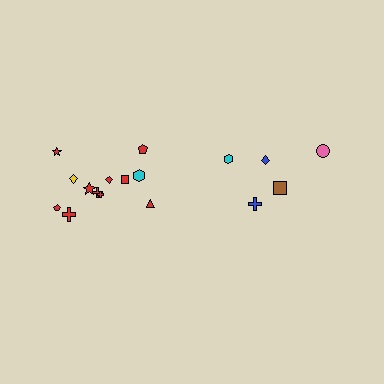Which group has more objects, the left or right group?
The left group.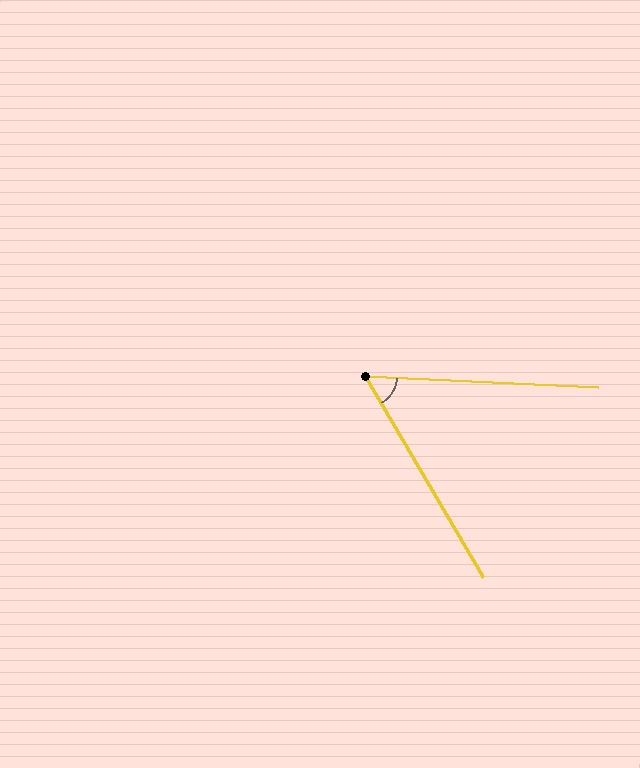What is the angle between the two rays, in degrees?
Approximately 57 degrees.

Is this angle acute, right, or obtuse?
It is acute.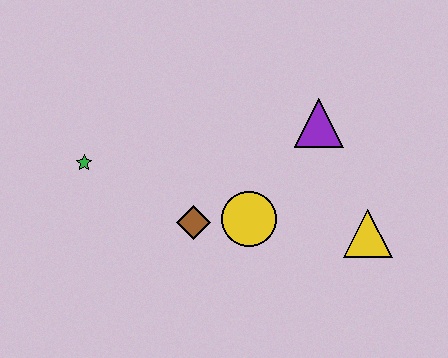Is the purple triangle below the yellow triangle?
No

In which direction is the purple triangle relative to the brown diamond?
The purple triangle is to the right of the brown diamond.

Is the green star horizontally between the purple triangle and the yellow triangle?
No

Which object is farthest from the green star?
The yellow triangle is farthest from the green star.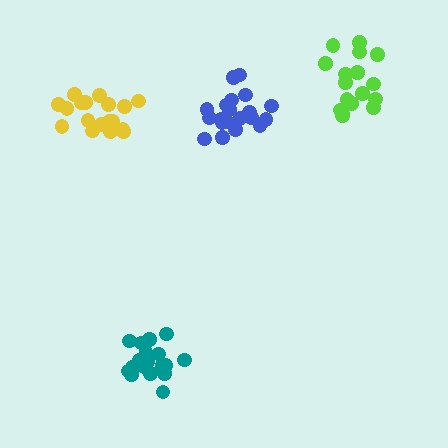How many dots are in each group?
Group 1: 19 dots, Group 2: 18 dots, Group 3: 17 dots, Group 4: 21 dots (75 total).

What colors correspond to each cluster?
The clusters are colored: teal, yellow, lime, blue.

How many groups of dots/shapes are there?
There are 4 groups.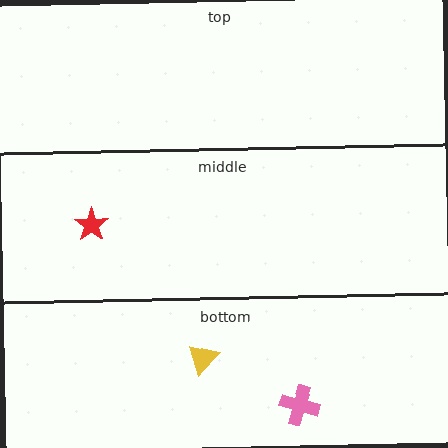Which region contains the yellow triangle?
The bottom region.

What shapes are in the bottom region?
The yellow triangle, the pink cross.